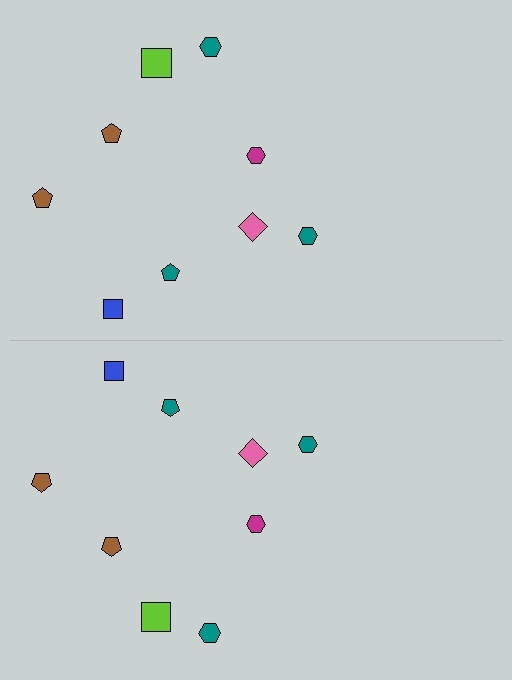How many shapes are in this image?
There are 18 shapes in this image.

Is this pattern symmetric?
Yes, this pattern has bilateral (reflection) symmetry.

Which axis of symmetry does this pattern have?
The pattern has a horizontal axis of symmetry running through the center of the image.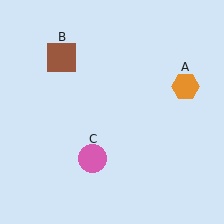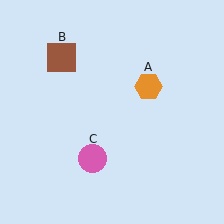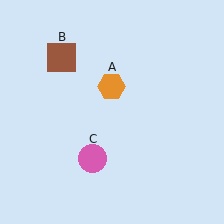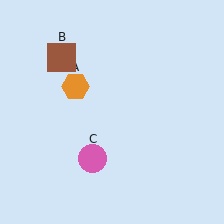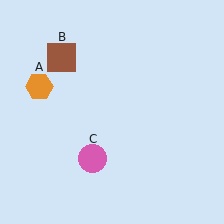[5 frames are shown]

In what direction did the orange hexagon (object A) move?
The orange hexagon (object A) moved left.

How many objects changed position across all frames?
1 object changed position: orange hexagon (object A).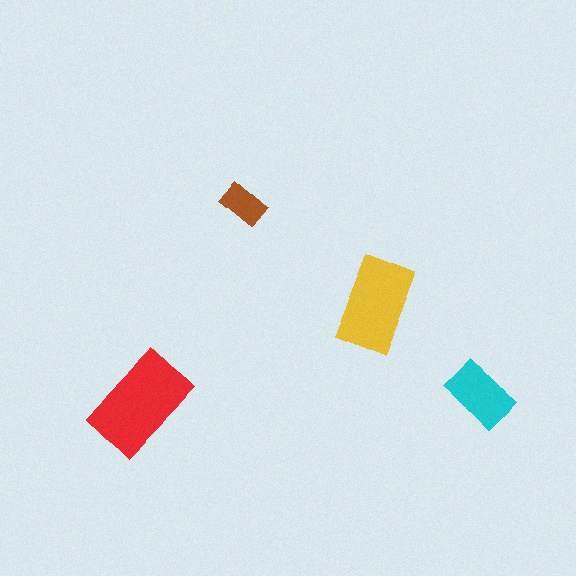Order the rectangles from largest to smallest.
the red one, the yellow one, the cyan one, the brown one.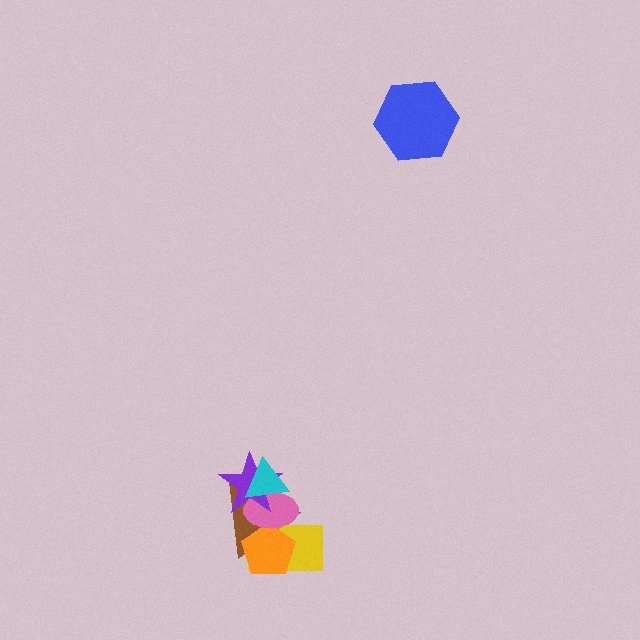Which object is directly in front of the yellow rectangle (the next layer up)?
The brown triangle is directly in front of the yellow rectangle.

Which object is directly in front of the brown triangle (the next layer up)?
The orange pentagon is directly in front of the brown triangle.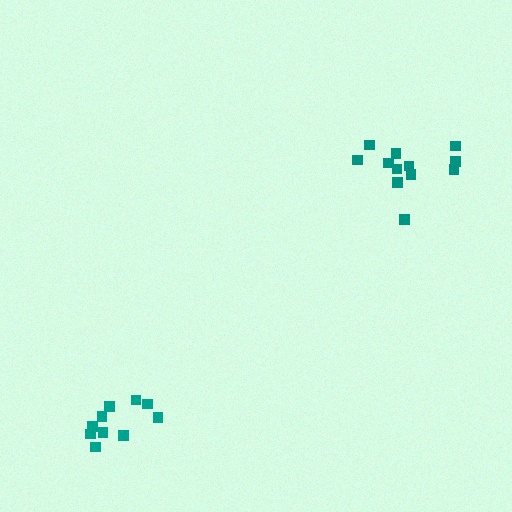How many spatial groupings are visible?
There are 2 spatial groupings.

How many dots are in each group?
Group 1: 10 dots, Group 2: 12 dots (22 total).